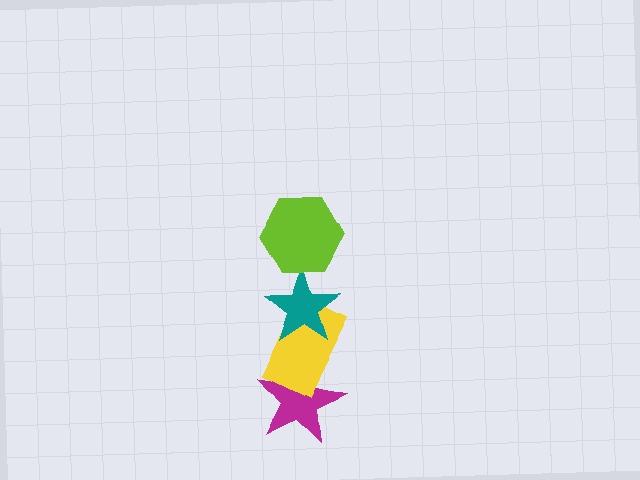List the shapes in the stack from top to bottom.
From top to bottom: the lime hexagon, the teal star, the yellow rectangle, the magenta star.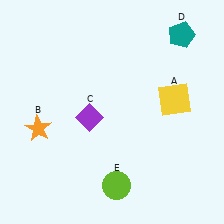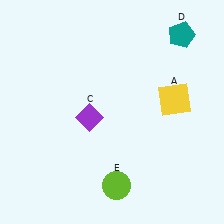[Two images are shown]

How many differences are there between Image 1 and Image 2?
There is 1 difference between the two images.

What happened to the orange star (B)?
The orange star (B) was removed in Image 2. It was in the bottom-left area of Image 1.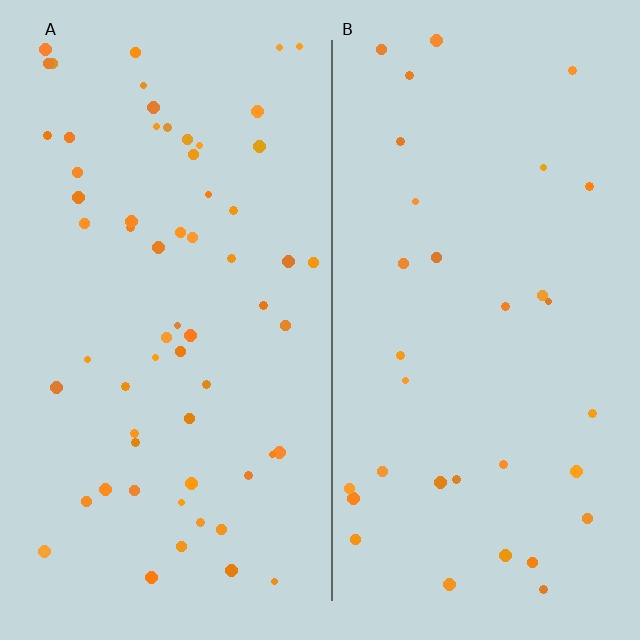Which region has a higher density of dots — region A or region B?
A (the left).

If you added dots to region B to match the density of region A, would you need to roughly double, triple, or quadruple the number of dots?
Approximately double.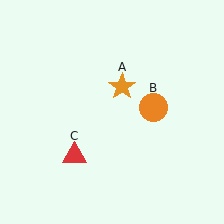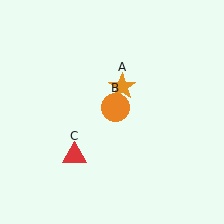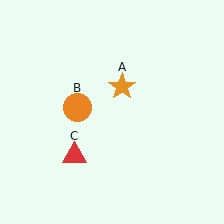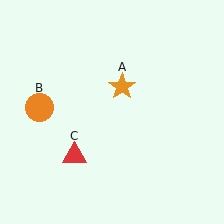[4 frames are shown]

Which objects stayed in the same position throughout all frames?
Orange star (object A) and red triangle (object C) remained stationary.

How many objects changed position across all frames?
1 object changed position: orange circle (object B).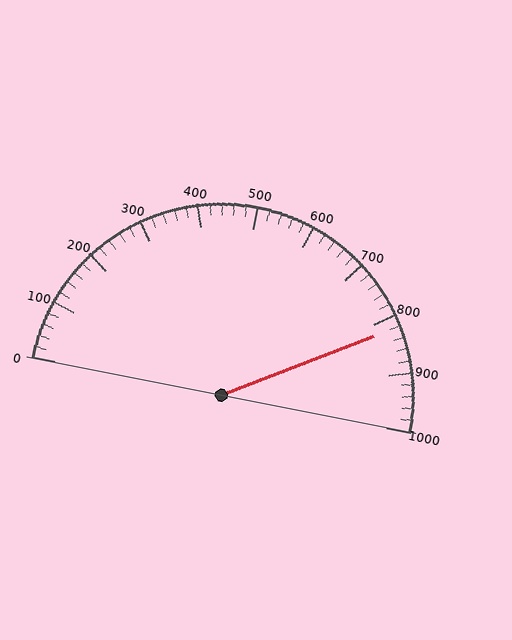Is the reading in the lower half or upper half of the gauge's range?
The reading is in the upper half of the range (0 to 1000).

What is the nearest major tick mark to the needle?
The nearest major tick mark is 800.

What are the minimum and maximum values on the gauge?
The gauge ranges from 0 to 1000.